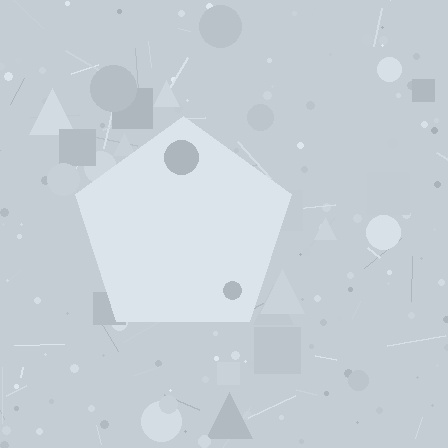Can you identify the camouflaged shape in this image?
The camouflaged shape is a pentagon.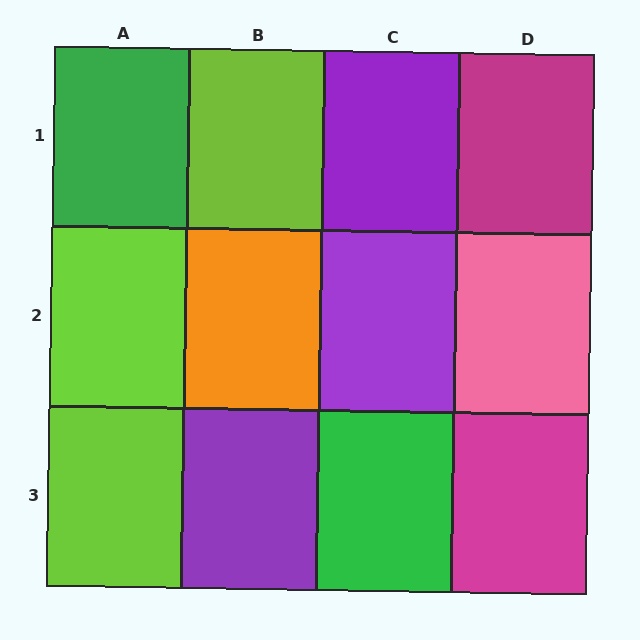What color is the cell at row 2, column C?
Purple.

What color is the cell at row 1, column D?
Magenta.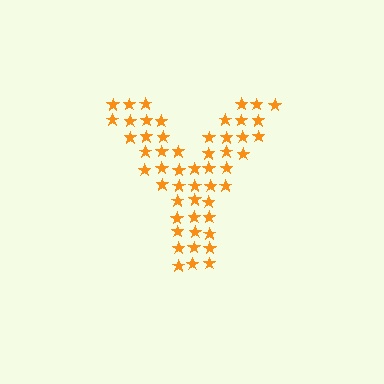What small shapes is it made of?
It is made of small stars.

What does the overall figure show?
The overall figure shows the letter Y.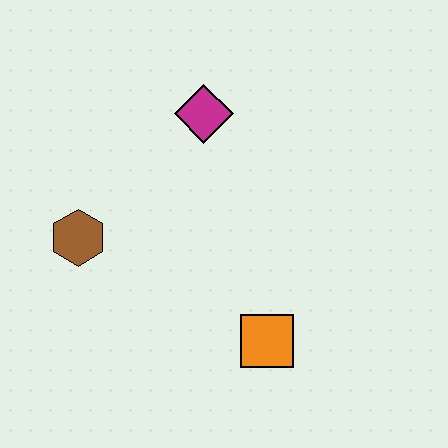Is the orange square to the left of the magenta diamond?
No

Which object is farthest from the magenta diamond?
The orange square is farthest from the magenta diamond.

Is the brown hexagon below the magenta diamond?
Yes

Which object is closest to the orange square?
The brown hexagon is closest to the orange square.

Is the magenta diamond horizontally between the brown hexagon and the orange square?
Yes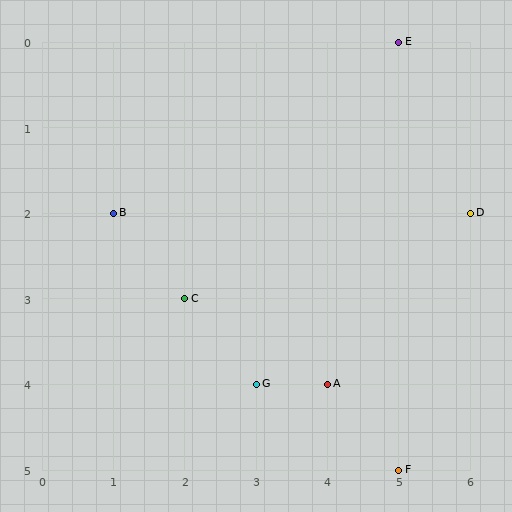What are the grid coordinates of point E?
Point E is at grid coordinates (5, 0).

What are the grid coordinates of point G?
Point G is at grid coordinates (3, 4).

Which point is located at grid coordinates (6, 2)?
Point D is at (6, 2).